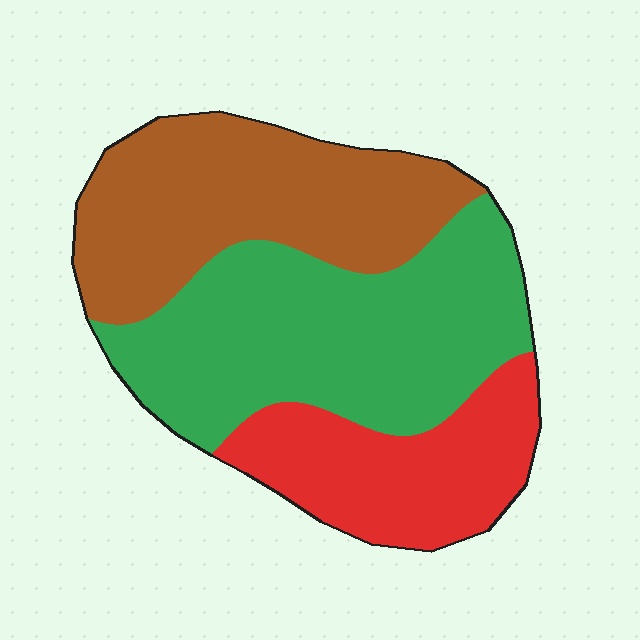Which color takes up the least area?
Red, at roughly 25%.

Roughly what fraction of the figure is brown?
Brown covers roughly 35% of the figure.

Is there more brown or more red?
Brown.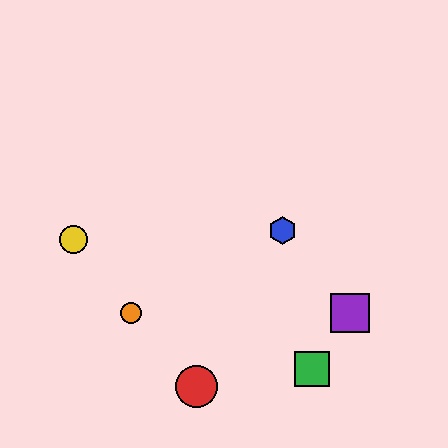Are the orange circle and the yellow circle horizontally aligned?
No, the orange circle is at y≈313 and the yellow circle is at y≈240.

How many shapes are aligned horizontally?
2 shapes (the purple square, the orange circle) are aligned horizontally.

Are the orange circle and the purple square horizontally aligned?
Yes, both are at y≈313.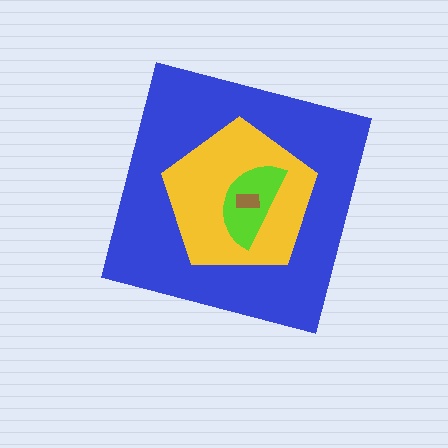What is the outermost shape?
The blue square.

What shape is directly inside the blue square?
The yellow pentagon.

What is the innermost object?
The brown rectangle.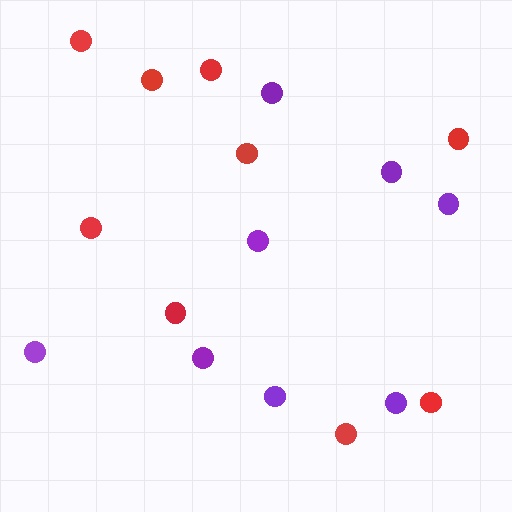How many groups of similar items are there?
There are 2 groups: one group of red circles (9) and one group of purple circles (8).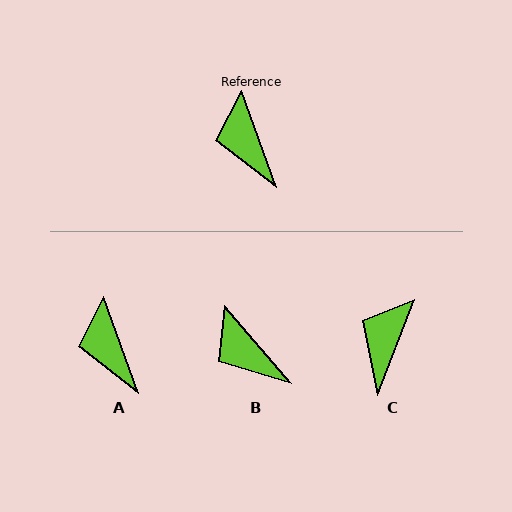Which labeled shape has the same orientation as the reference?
A.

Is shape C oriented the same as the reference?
No, it is off by about 41 degrees.